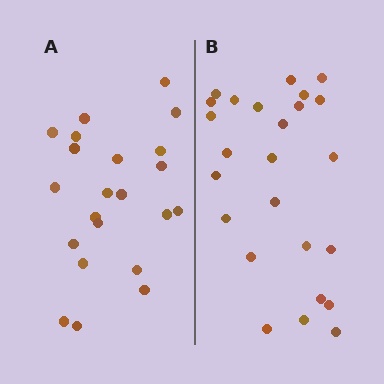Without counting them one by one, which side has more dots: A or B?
Region B (the right region) has more dots.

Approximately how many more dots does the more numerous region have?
Region B has just a few more — roughly 2 or 3 more dots than region A.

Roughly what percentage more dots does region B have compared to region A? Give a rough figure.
About 15% more.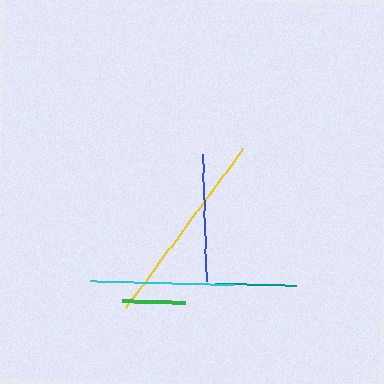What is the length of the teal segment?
The teal segment is approximately 81 pixels long.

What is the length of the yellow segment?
The yellow segment is approximately 198 pixels long.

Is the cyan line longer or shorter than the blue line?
The cyan line is longer than the blue line.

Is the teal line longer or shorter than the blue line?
The blue line is longer than the teal line.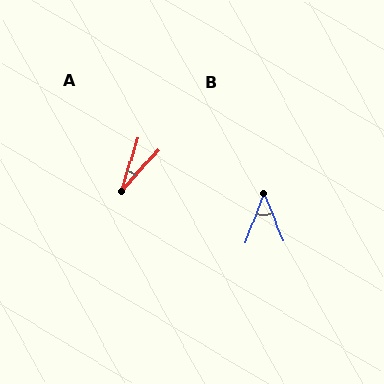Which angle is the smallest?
A, at approximately 25 degrees.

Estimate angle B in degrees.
Approximately 42 degrees.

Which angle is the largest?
B, at approximately 42 degrees.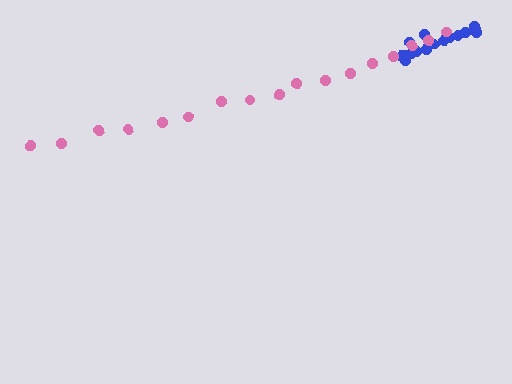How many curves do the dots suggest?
There are 2 distinct paths.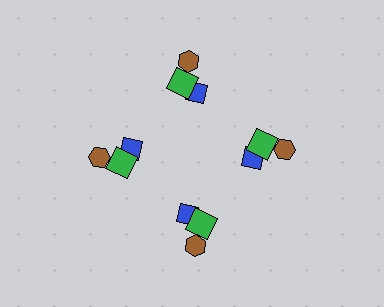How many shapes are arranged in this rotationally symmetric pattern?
There are 12 shapes, arranged in 4 groups of 3.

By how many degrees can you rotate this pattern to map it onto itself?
The pattern maps onto itself every 90 degrees of rotation.